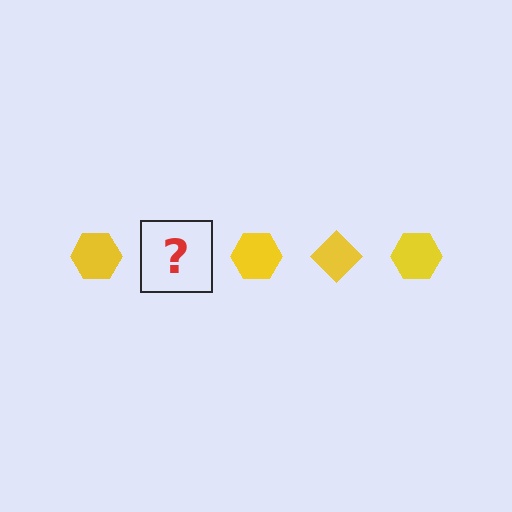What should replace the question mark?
The question mark should be replaced with a yellow diamond.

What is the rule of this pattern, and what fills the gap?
The rule is that the pattern cycles through hexagon, diamond shapes in yellow. The gap should be filled with a yellow diamond.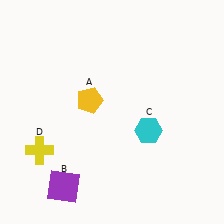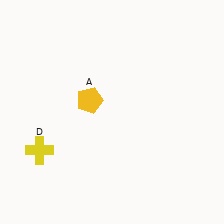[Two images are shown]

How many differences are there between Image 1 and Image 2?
There are 2 differences between the two images.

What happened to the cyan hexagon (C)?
The cyan hexagon (C) was removed in Image 2. It was in the bottom-right area of Image 1.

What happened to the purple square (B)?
The purple square (B) was removed in Image 2. It was in the bottom-left area of Image 1.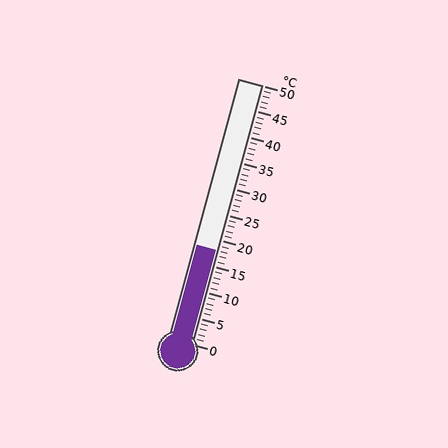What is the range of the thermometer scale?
The thermometer scale ranges from 0°C to 50°C.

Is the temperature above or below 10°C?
The temperature is above 10°C.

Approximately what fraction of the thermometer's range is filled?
The thermometer is filled to approximately 35% of its range.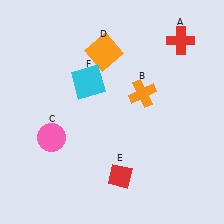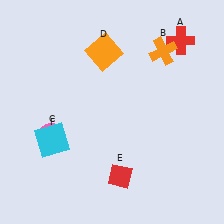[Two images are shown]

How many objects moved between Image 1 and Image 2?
2 objects moved between the two images.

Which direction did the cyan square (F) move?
The cyan square (F) moved down.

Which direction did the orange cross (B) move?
The orange cross (B) moved up.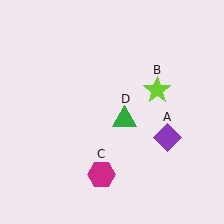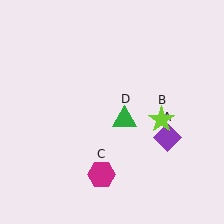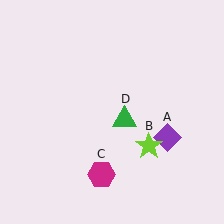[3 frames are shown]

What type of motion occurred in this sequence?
The lime star (object B) rotated clockwise around the center of the scene.